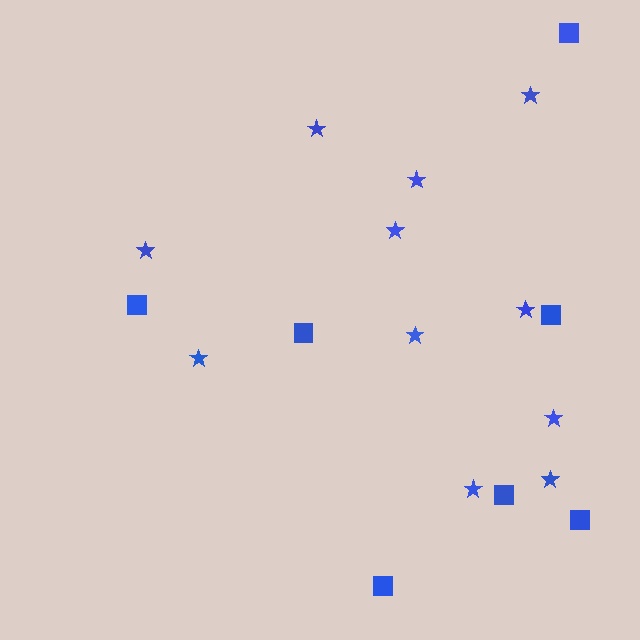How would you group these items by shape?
There are 2 groups: one group of squares (7) and one group of stars (11).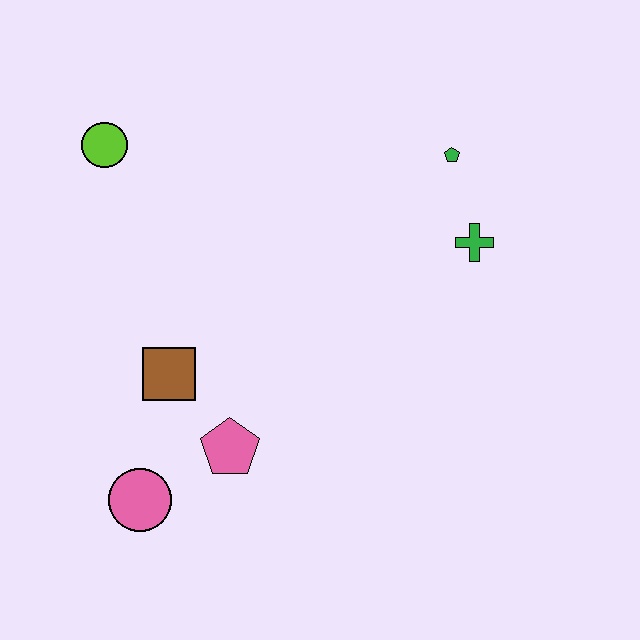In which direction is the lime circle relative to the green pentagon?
The lime circle is to the left of the green pentagon.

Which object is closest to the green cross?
The green pentagon is closest to the green cross.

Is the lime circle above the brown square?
Yes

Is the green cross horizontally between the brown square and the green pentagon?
No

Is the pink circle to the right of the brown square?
No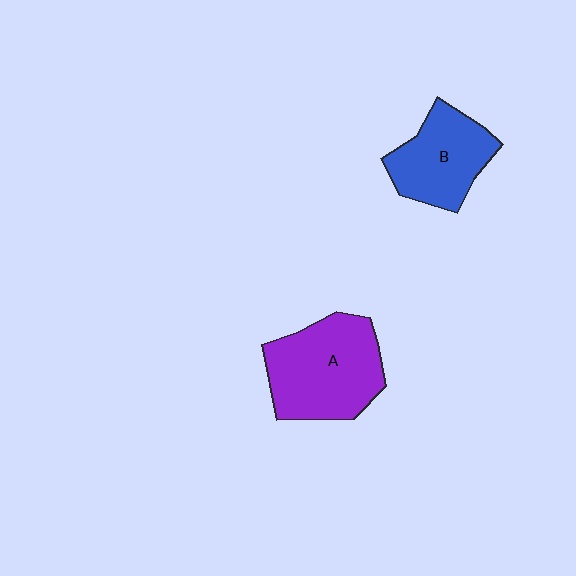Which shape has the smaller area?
Shape B (blue).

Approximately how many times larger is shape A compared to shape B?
Approximately 1.4 times.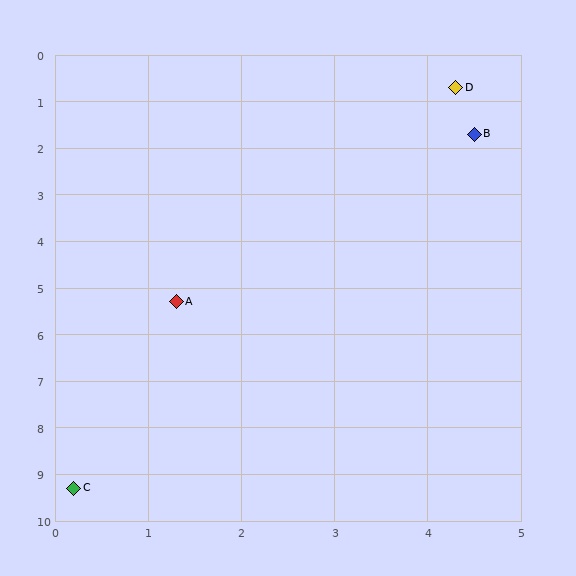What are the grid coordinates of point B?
Point B is at approximately (4.5, 1.7).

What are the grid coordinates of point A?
Point A is at approximately (1.3, 5.3).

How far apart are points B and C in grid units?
Points B and C are about 8.7 grid units apart.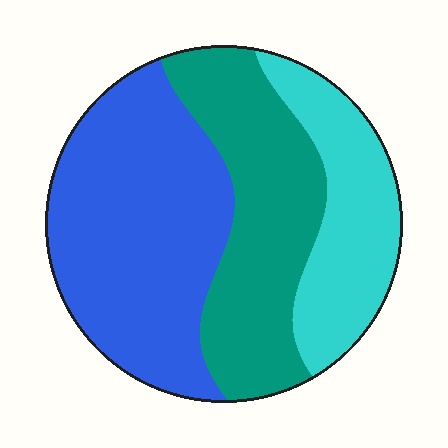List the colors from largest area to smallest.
From largest to smallest: blue, teal, cyan.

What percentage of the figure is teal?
Teal takes up between a sixth and a third of the figure.